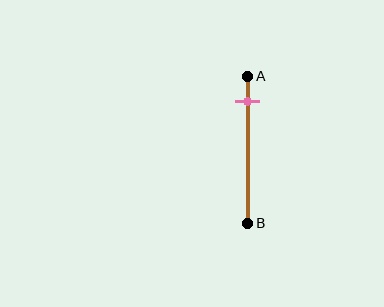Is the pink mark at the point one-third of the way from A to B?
No, the mark is at about 15% from A, not at the 33% one-third point.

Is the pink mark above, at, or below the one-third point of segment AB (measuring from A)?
The pink mark is above the one-third point of segment AB.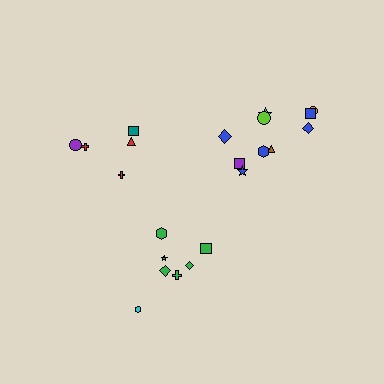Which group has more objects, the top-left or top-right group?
The top-right group.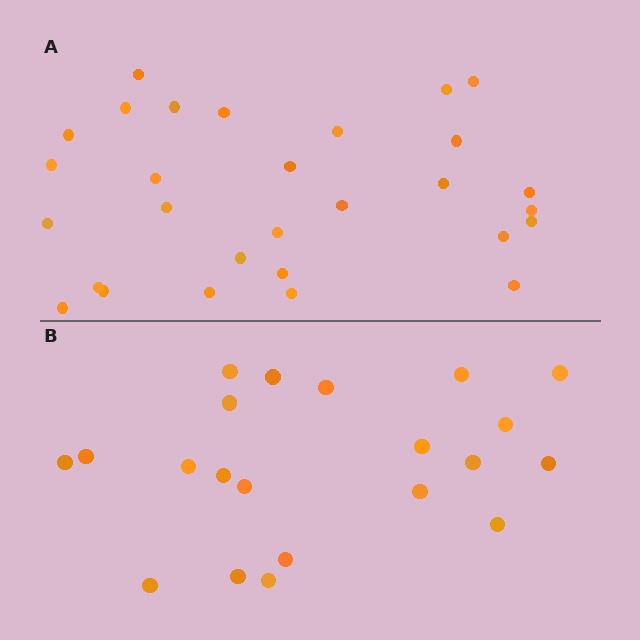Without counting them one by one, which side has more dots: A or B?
Region A (the top region) has more dots.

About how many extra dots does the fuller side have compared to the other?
Region A has roughly 8 or so more dots than region B.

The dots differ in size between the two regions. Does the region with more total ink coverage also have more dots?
No. Region B has more total ink coverage because its dots are larger, but region A actually contains more individual dots. Total area can be misleading — the number of items is what matters here.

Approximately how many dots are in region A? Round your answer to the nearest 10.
About 30 dots. (The exact count is 29, which rounds to 30.)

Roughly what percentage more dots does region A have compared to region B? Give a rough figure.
About 40% more.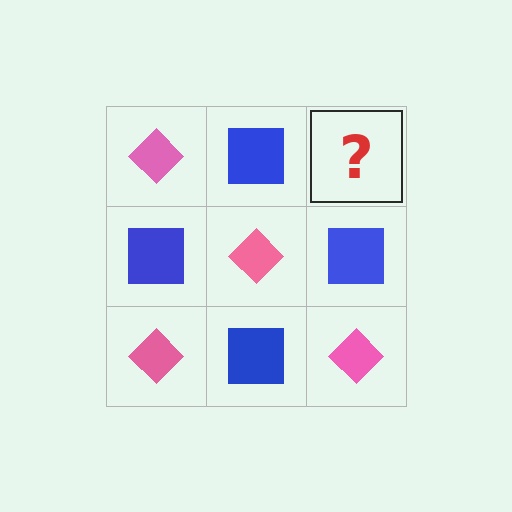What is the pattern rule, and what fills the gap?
The rule is that it alternates pink diamond and blue square in a checkerboard pattern. The gap should be filled with a pink diamond.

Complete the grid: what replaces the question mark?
The question mark should be replaced with a pink diamond.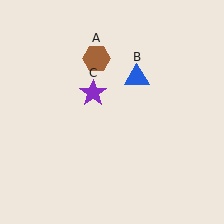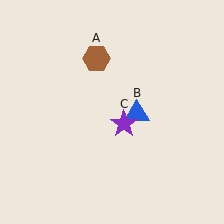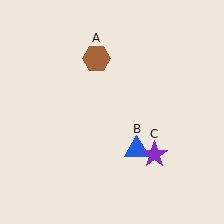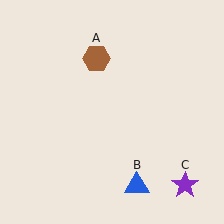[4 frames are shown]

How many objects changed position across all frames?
2 objects changed position: blue triangle (object B), purple star (object C).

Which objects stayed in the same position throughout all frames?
Brown hexagon (object A) remained stationary.